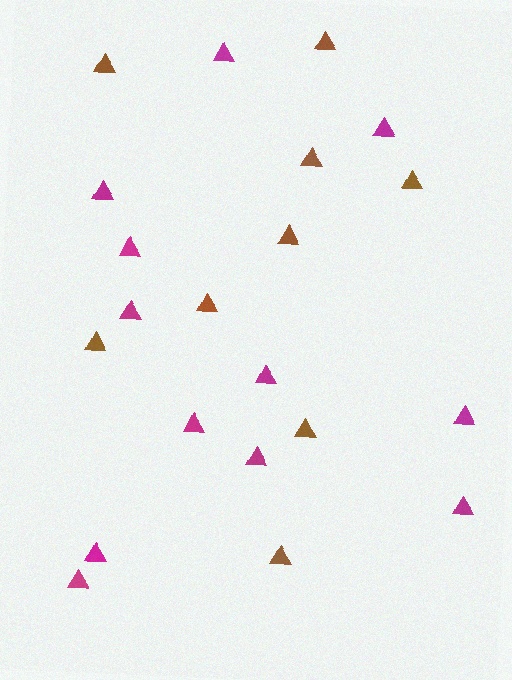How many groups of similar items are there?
There are 2 groups: one group of brown triangles (9) and one group of magenta triangles (12).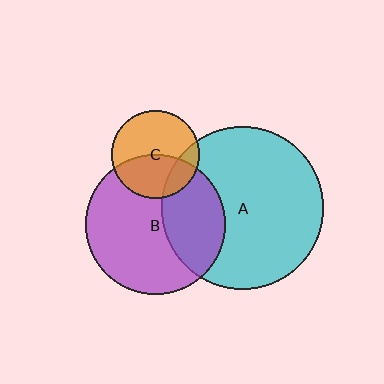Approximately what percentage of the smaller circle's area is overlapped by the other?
Approximately 15%.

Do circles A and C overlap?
Yes.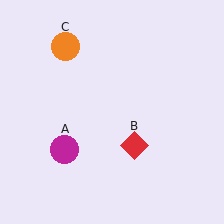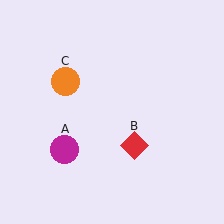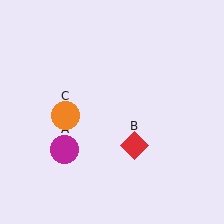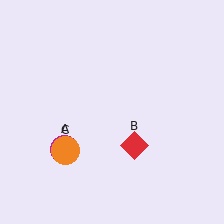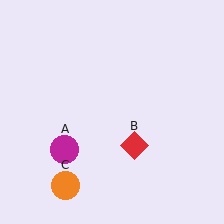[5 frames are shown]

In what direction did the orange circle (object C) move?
The orange circle (object C) moved down.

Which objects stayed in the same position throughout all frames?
Magenta circle (object A) and red diamond (object B) remained stationary.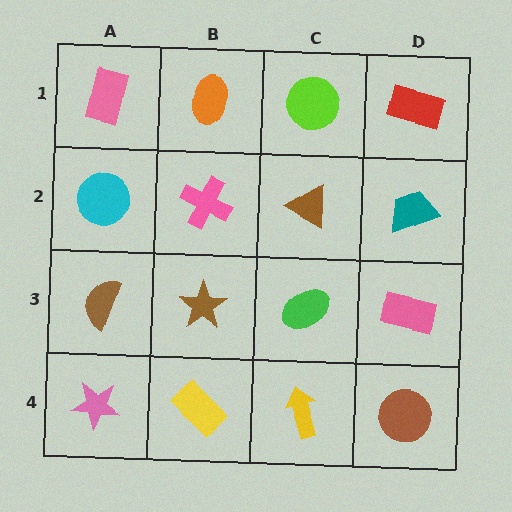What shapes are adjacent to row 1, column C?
A brown triangle (row 2, column C), an orange ellipse (row 1, column B), a red rectangle (row 1, column D).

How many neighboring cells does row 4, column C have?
3.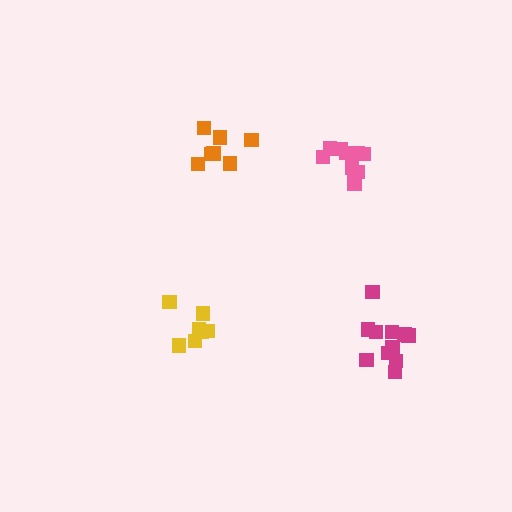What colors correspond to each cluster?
The clusters are colored: magenta, yellow, orange, pink.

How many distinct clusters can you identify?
There are 4 distinct clusters.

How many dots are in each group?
Group 1: 11 dots, Group 2: 7 dots, Group 3: 7 dots, Group 4: 10 dots (35 total).